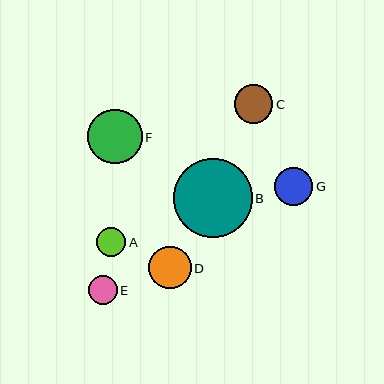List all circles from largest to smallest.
From largest to smallest: B, F, D, C, G, E, A.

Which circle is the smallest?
Circle A is the smallest with a size of approximately 29 pixels.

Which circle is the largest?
Circle B is the largest with a size of approximately 79 pixels.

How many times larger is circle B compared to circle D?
Circle B is approximately 1.9 times the size of circle D.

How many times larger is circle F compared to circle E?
Circle F is approximately 1.9 times the size of circle E.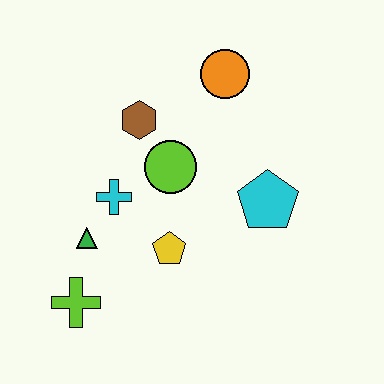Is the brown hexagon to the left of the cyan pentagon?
Yes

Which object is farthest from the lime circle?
The lime cross is farthest from the lime circle.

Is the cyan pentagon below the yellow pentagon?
No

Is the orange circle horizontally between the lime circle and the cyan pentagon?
Yes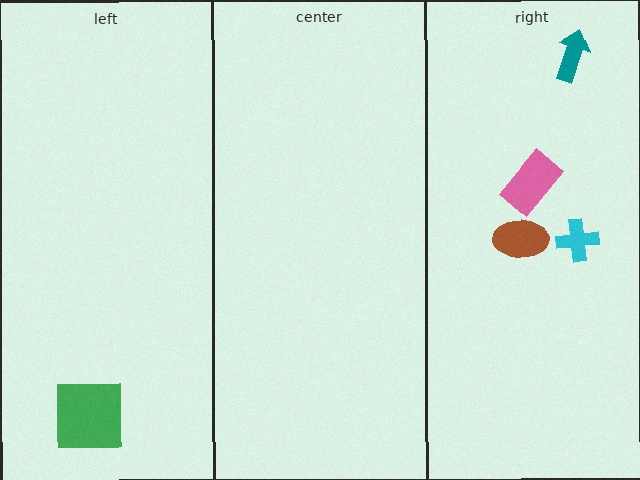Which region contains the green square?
The left region.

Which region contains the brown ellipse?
The right region.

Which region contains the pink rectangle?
The right region.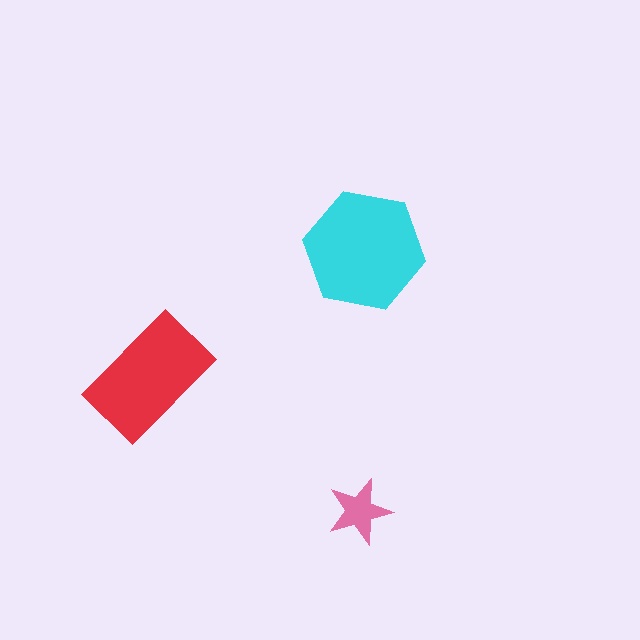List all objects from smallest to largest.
The pink star, the red rectangle, the cyan hexagon.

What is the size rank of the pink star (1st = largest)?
3rd.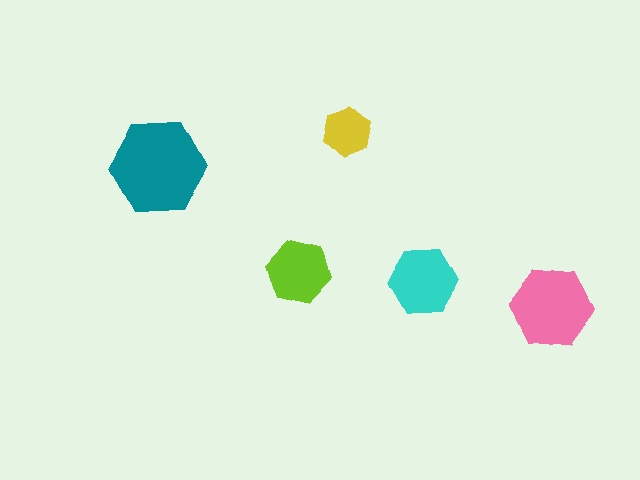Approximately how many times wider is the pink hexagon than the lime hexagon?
About 1.5 times wider.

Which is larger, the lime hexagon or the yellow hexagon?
The lime one.